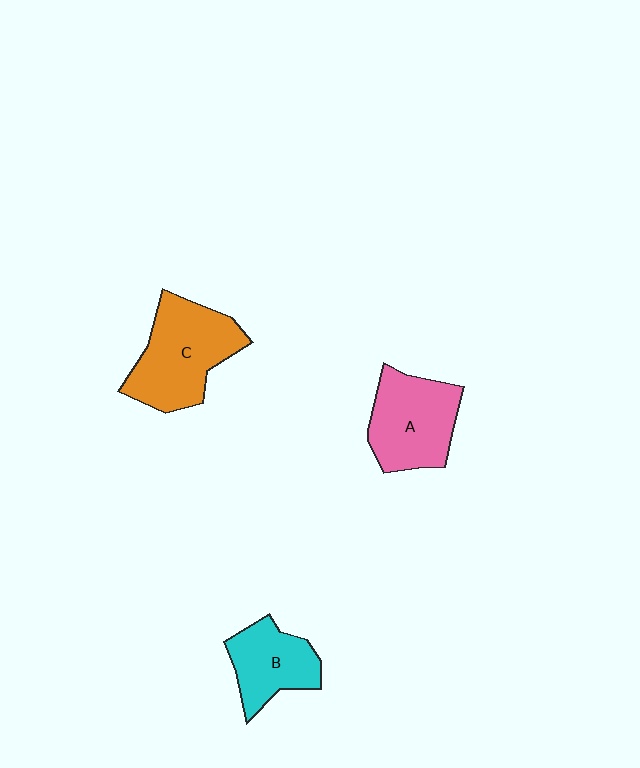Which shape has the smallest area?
Shape B (cyan).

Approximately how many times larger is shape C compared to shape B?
Approximately 1.5 times.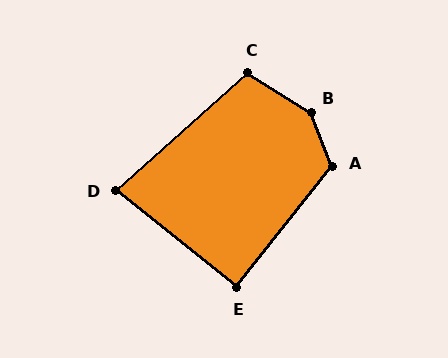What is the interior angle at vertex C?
Approximately 106 degrees (obtuse).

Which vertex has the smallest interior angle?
D, at approximately 81 degrees.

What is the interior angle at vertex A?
Approximately 120 degrees (obtuse).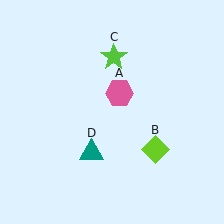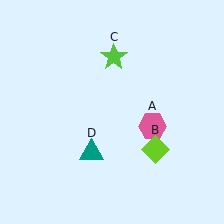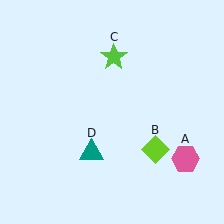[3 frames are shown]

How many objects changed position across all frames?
1 object changed position: pink hexagon (object A).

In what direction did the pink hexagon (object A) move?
The pink hexagon (object A) moved down and to the right.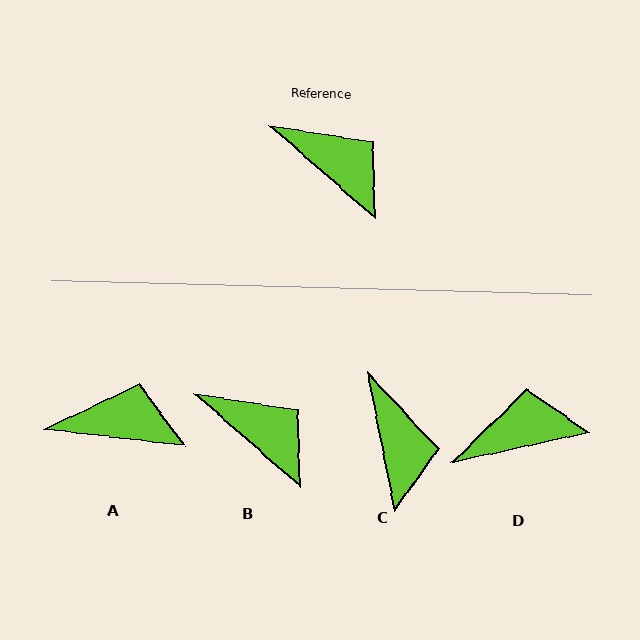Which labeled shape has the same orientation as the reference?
B.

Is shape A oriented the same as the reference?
No, it is off by about 35 degrees.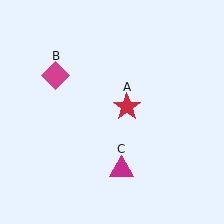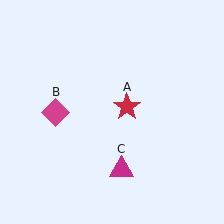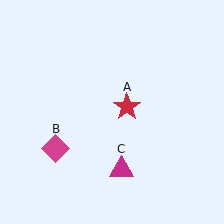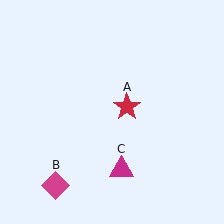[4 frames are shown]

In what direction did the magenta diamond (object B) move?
The magenta diamond (object B) moved down.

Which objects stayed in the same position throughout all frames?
Red star (object A) and magenta triangle (object C) remained stationary.